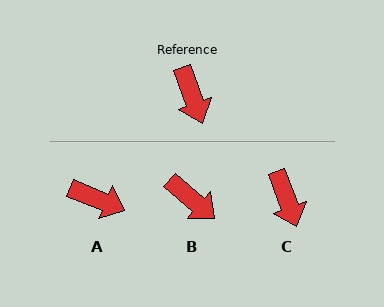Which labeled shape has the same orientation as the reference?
C.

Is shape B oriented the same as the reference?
No, it is off by about 29 degrees.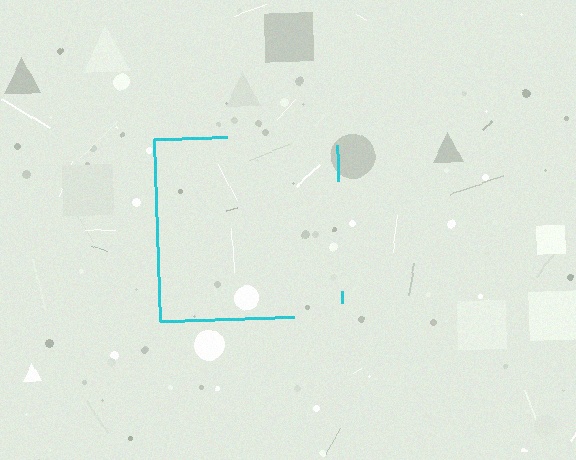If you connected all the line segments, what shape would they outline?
They would outline a square.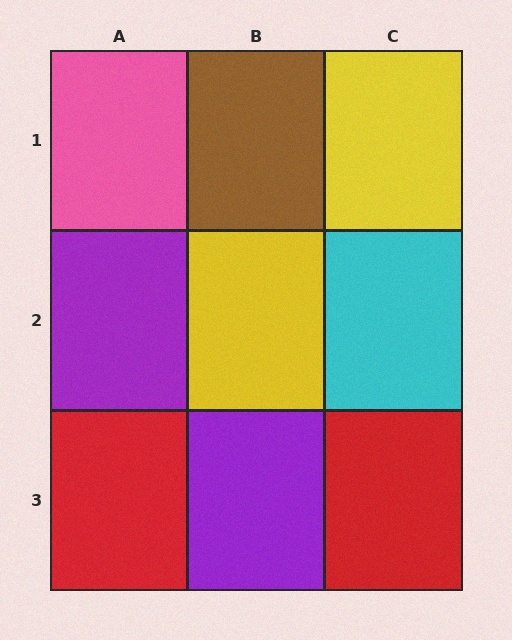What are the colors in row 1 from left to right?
Pink, brown, yellow.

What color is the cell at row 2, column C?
Cyan.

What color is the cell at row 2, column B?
Yellow.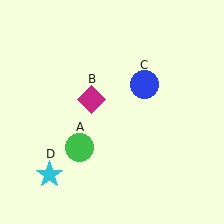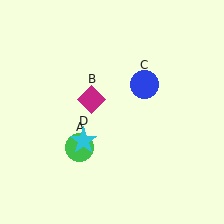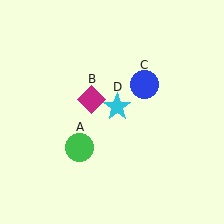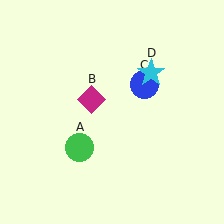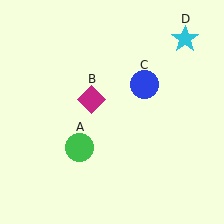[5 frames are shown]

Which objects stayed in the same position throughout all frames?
Green circle (object A) and magenta diamond (object B) and blue circle (object C) remained stationary.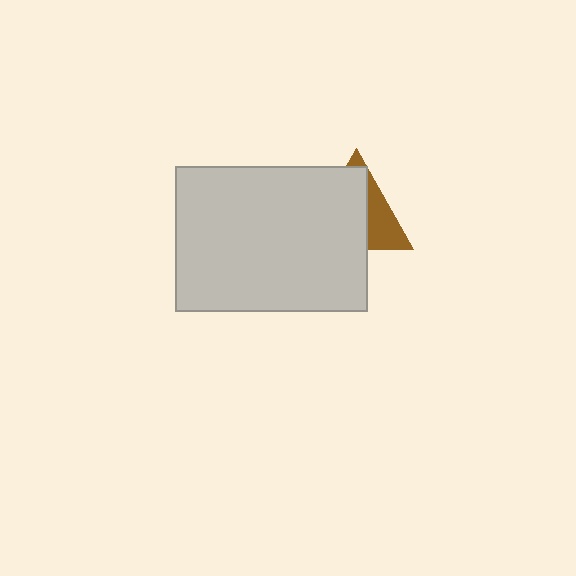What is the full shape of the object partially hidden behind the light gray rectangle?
The partially hidden object is a brown triangle.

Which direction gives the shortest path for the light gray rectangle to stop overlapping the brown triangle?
Moving toward the lower-left gives the shortest separation.